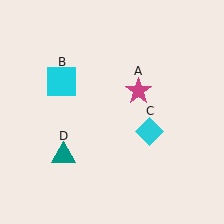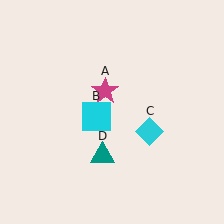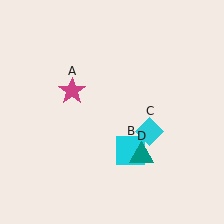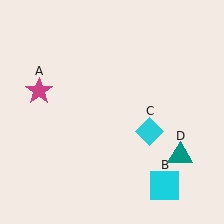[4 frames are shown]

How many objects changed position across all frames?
3 objects changed position: magenta star (object A), cyan square (object B), teal triangle (object D).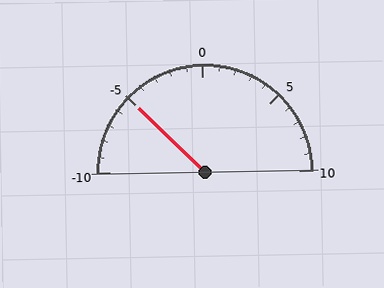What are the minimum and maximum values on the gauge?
The gauge ranges from -10 to 10.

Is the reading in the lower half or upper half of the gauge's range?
The reading is in the lower half of the range (-10 to 10).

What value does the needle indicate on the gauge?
The needle indicates approximately -5.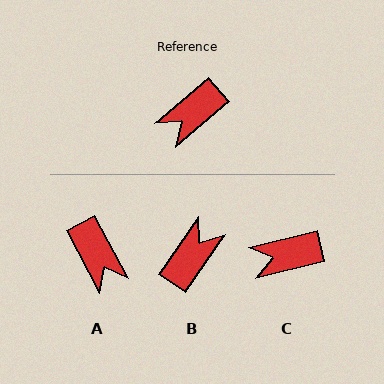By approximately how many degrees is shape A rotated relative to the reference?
Approximately 77 degrees counter-clockwise.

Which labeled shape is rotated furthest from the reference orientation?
B, about 165 degrees away.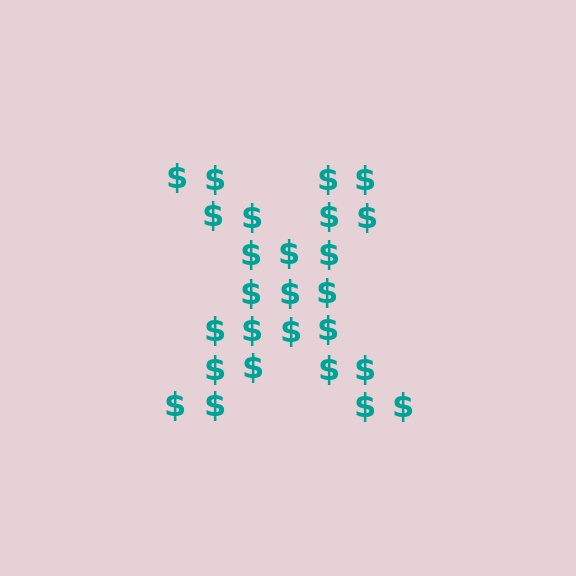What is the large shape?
The large shape is the letter X.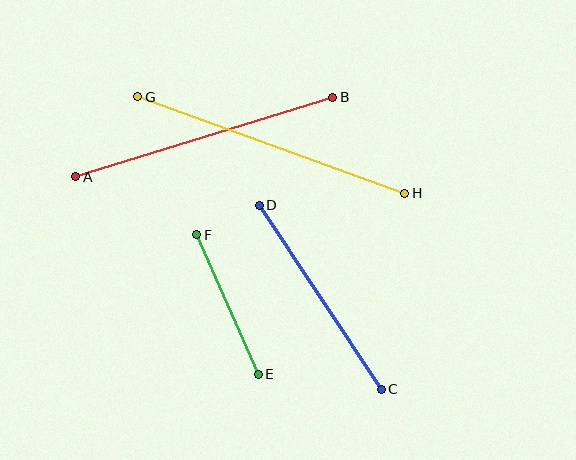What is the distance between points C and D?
The distance is approximately 221 pixels.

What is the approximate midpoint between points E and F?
The midpoint is at approximately (228, 304) pixels.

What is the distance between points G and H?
The distance is approximately 284 pixels.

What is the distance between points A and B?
The distance is approximately 269 pixels.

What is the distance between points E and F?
The distance is approximately 152 pixels.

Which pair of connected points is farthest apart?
Points G and H are farthest apart.